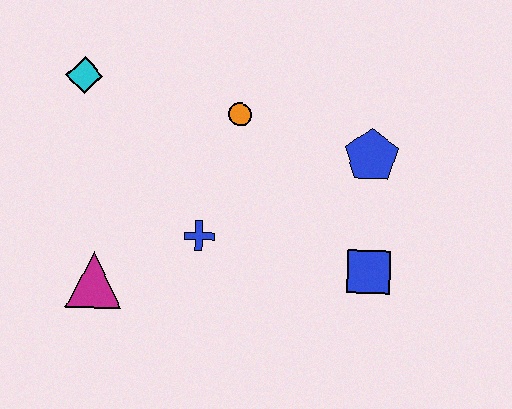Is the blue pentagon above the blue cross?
Yes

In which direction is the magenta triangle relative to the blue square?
The magenta triangle is to the left of the blue square.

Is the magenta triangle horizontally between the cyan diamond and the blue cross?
Yes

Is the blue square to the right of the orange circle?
Yes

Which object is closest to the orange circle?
The blue cross is closest to the orange circle.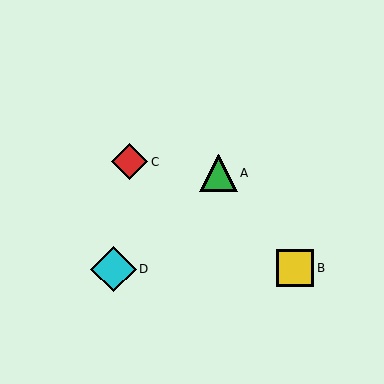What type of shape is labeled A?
Shape A is a green triangle.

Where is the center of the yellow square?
The center of the yellow square is at (295, 268).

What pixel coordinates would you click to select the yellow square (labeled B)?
Click at (295, 268) to select the yellow square B.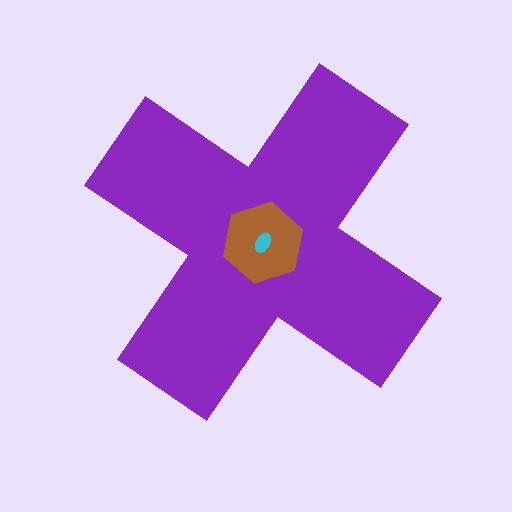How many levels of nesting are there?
3.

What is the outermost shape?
The purple cross.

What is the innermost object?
The cyan ellipse.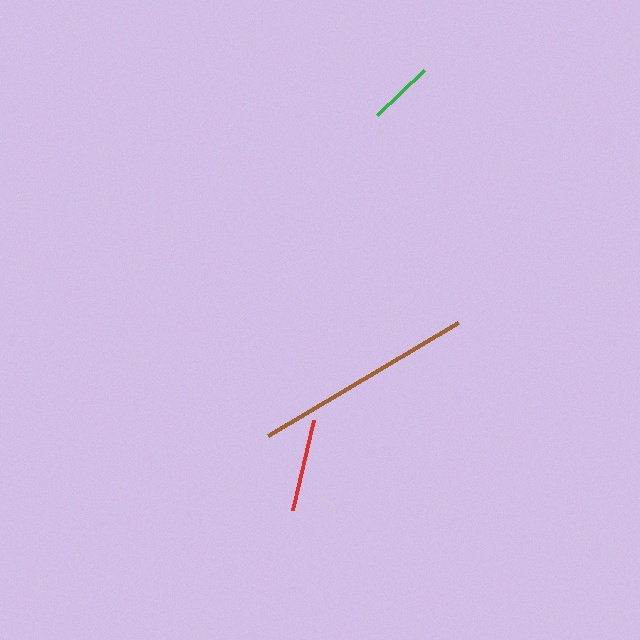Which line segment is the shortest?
The green line is the shortest at approximately 64 pixels.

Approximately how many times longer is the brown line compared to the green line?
The brown line is approximately 3.4 times the length of the green line.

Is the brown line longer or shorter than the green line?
The brown line is longer than the green line.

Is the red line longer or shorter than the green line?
The red line is longer than the green line.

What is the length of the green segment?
The green segment is approximately 64 pixels long.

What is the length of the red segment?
The red segment is approximately 93 pixels long.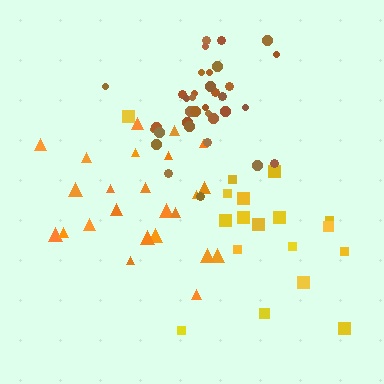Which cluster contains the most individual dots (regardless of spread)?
Brown (35).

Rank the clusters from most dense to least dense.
brown, orange, yellow.